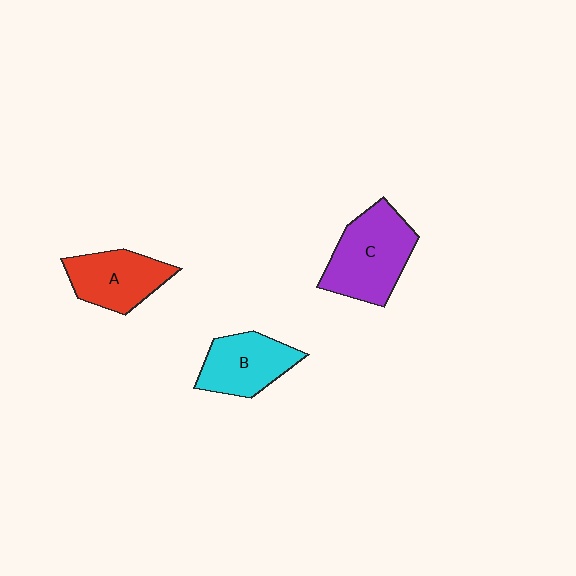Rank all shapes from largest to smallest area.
From largest to smallest: C (purple), A (red), B (cyan).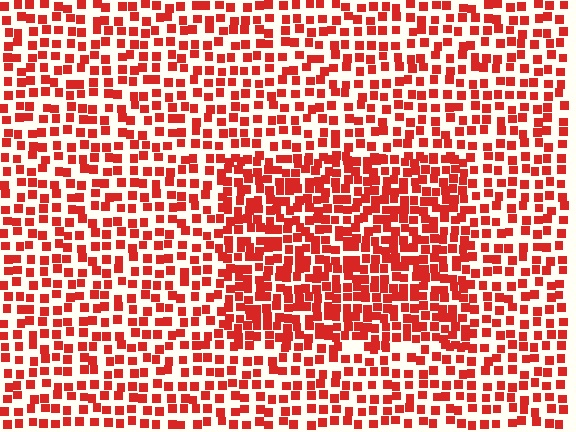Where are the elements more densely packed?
The elements are more densely packed inside the rectangle boundary.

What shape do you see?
I see a rectangle.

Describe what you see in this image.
The image contains small red elements arranged at two different densities. A rectangle-shaped region is visible where the elements are more densely packed than the surrounding area.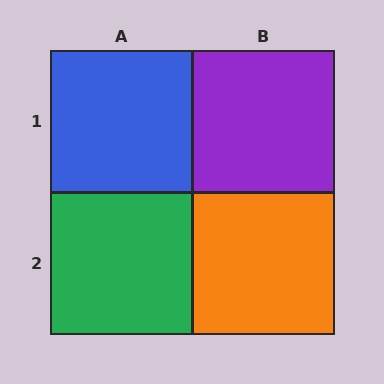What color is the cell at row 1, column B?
Purple.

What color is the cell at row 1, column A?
Blue.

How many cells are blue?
1 cell is blue.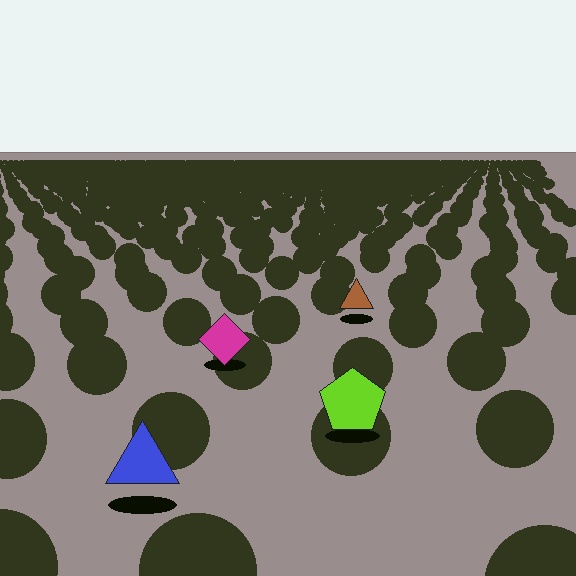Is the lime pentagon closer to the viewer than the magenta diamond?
Yes. The lime pentagon is closer — you can tell from the texture gradient: the ground texture is coarser near it.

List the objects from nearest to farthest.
From nearest to farthest: the blue triangle, the lime pentagon, the magenta diamond, the brown triangle.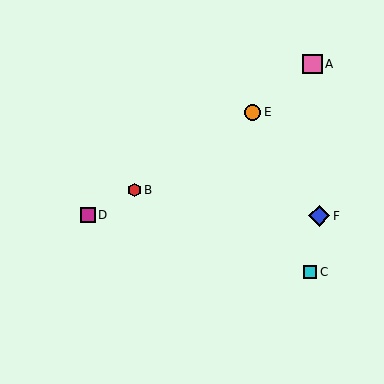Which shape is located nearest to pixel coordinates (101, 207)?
The magenta square (labeled D) at (88, 215) is nearest to that location.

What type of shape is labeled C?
Shape C is a cyan square.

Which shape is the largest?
The blue diamond (labeled F) is the largest.